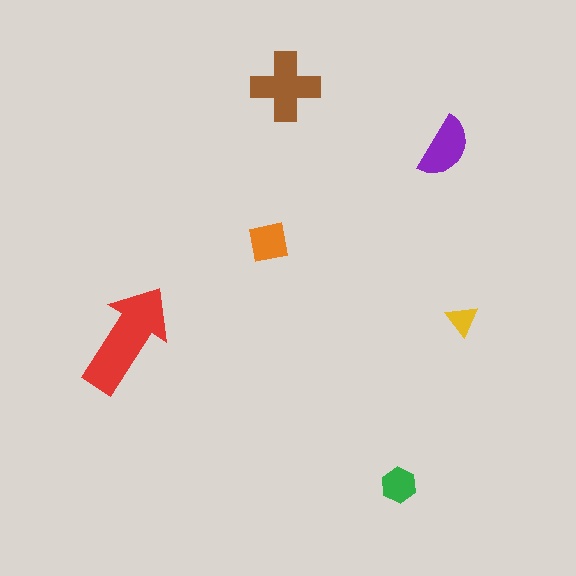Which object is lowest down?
The green hexagon is bottommost.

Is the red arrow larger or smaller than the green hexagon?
Larger.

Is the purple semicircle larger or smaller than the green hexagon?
Larger.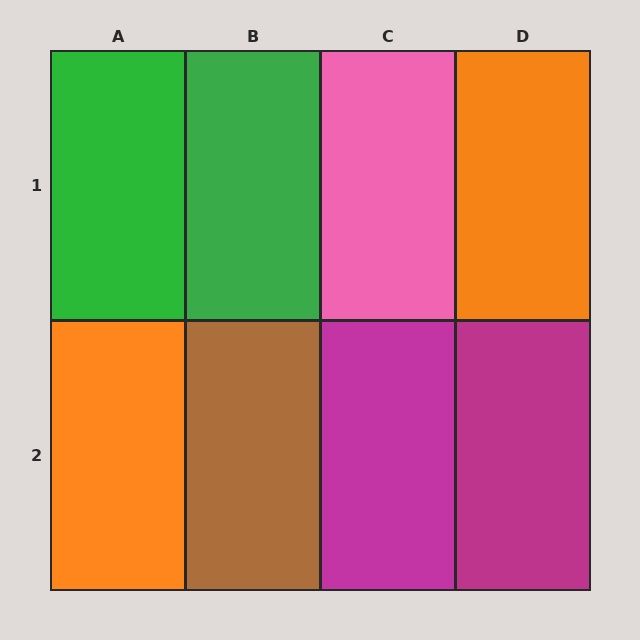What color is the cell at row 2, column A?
Orange.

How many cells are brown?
1 cell is brown.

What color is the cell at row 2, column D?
Magenta.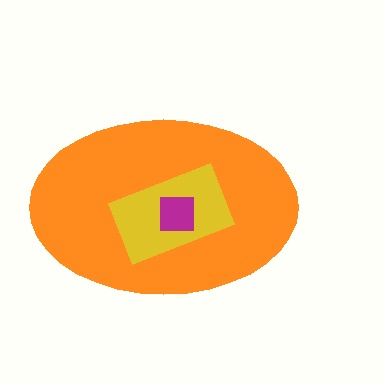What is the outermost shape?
The orange ellipse.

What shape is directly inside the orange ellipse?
The yellow rectangle.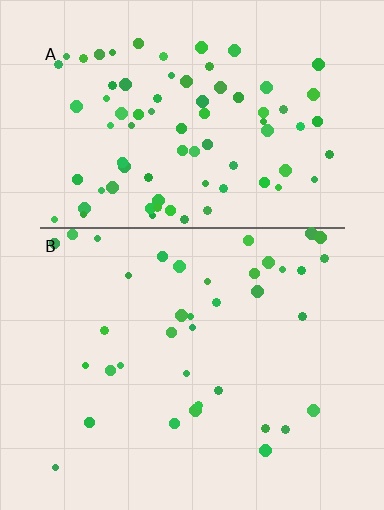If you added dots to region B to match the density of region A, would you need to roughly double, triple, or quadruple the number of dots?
Approximately double.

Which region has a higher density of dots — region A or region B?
A (the top).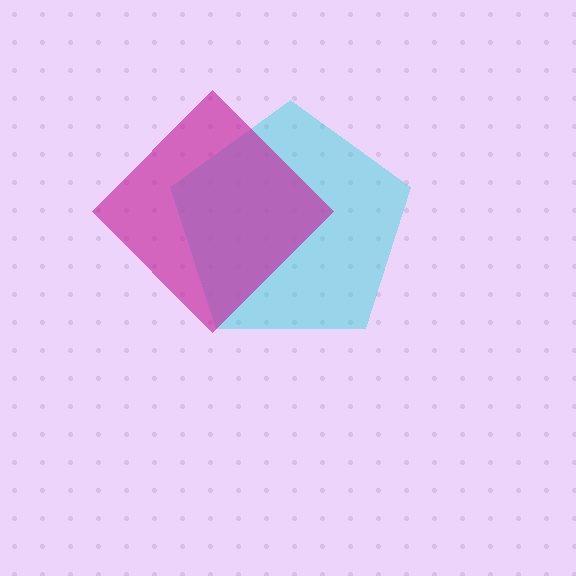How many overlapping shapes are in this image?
There are 2 overlapping shapes in the image.